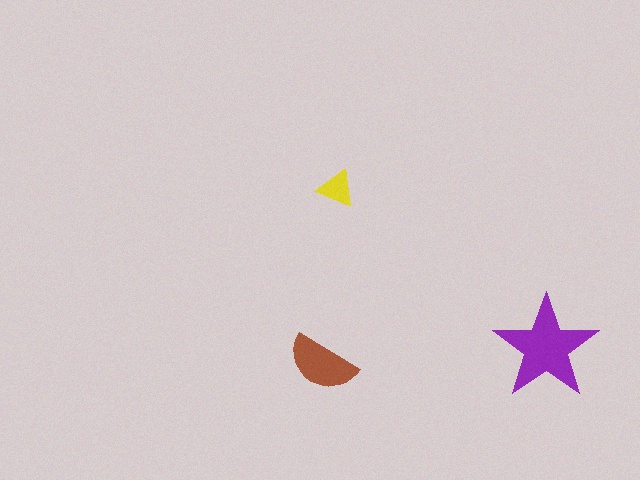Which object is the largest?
The purple star.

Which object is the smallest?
The yellow triangle.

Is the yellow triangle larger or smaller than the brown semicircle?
Smaller.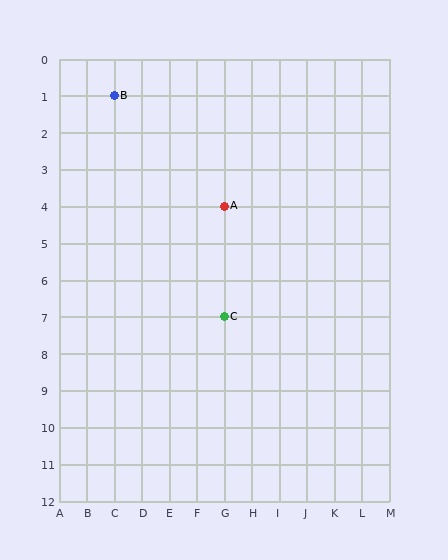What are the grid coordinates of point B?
Point B is at grid coordinates (C, 1).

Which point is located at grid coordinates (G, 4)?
Point A is at (G, 4).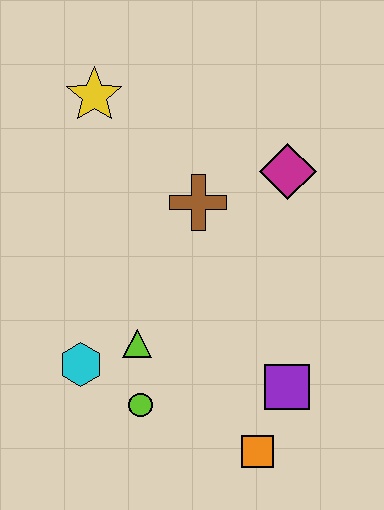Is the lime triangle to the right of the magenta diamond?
No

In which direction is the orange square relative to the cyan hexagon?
The orange square is to the right of the cyan hexagon.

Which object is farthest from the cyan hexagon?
The magenta diamond is farthest from the cyan hexagon.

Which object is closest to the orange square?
The purple square is closest to the orange square.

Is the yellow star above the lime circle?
Yes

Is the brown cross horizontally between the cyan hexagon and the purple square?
Yes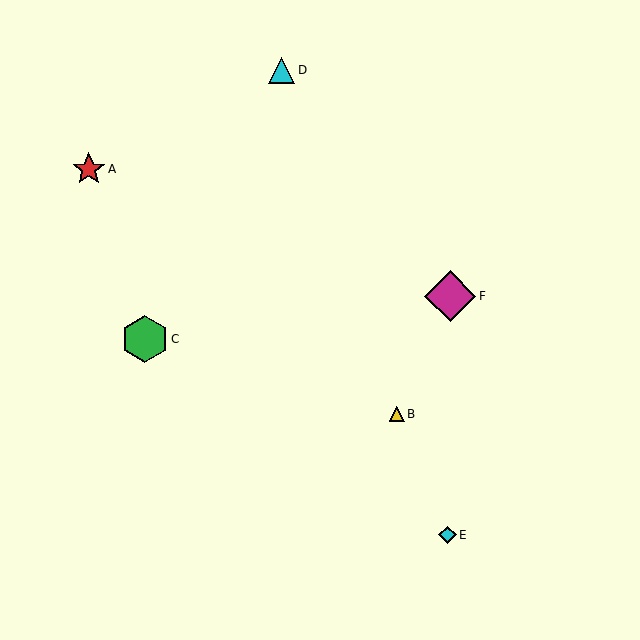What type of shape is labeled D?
Shape D is a cyan triangle.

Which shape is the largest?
The magenta diamond (labeled F) is the largest.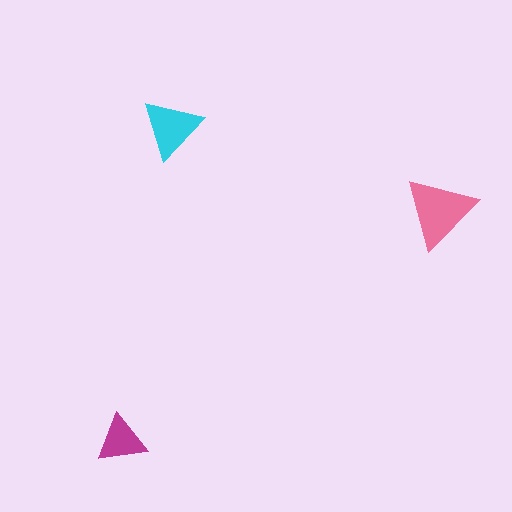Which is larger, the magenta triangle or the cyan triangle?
The cyan one.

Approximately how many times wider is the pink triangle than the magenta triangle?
About 1.5 times wider.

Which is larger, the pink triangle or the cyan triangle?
The pink one.